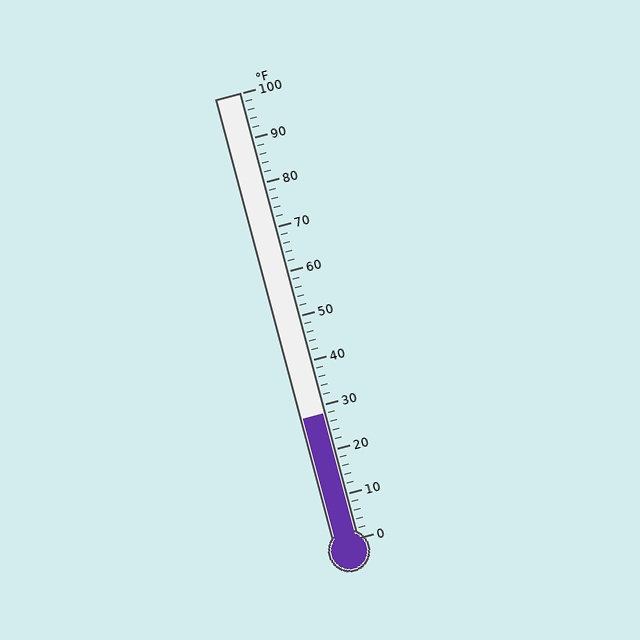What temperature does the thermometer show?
The thermometer shows approximately 28°F.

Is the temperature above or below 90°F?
The temperature is below 90°F.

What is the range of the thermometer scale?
The thermometer scale ranges from 0°F to 100°F.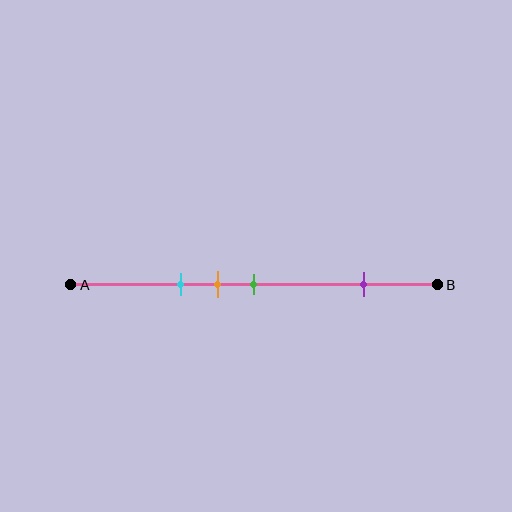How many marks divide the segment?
There are 4 marks dividing the segment.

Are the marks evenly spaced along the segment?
No, the marks are not evenly spaced.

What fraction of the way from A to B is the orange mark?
The orange mark is approximately 40% (0.4) of the way from A to B.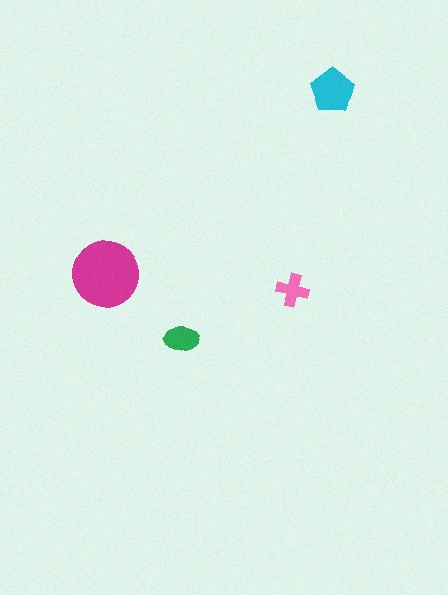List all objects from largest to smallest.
The magenta circle, the cyan pentagon, the green ellipse, the pink cross.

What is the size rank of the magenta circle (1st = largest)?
1st.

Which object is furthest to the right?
The cyan pentagon is rightmost.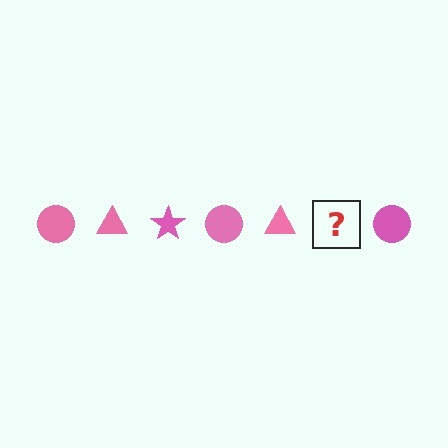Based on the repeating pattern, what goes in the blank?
The blank should be a pink star.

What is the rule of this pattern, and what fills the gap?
The rule is that the pattern cycles through circle, triangle, star shapes in pink. The gap should be filled with a pink star.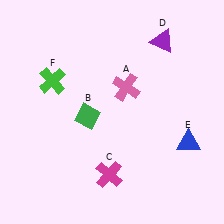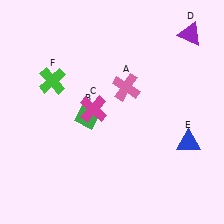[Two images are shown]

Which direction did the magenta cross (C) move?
The magenta cross (C) moved up.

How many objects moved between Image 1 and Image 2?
2 objects moved between the two images.